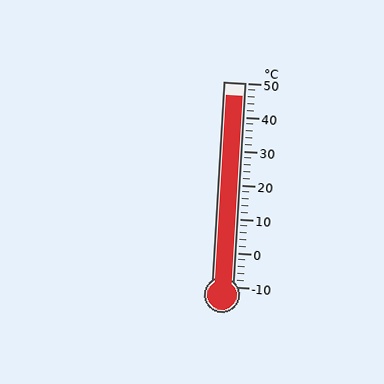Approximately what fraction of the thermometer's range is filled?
The thermometer is filled to approximately 95% of its range.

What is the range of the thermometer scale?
The thermometer scale ranges from -10°C to 50°C.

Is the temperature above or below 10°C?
The temperature is above 10°C.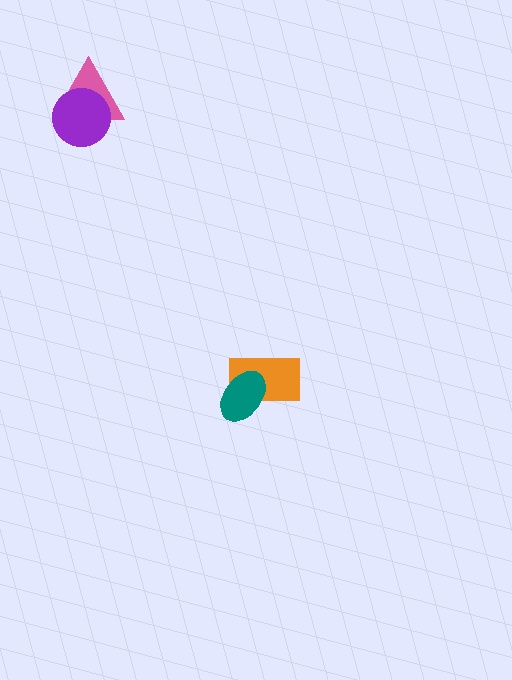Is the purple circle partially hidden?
No, no other shape covers it.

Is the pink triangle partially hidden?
Yes, it is partially covered by another shape.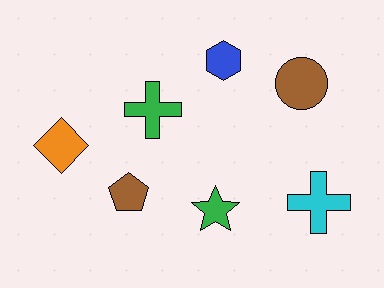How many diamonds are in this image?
There is 1 diamond.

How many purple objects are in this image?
There are no purple objects.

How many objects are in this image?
There are 7 objects.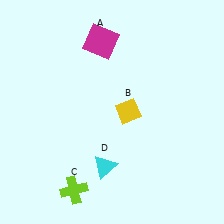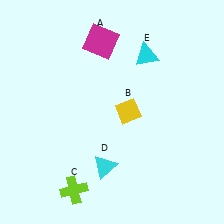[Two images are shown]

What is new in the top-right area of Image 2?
A cyan triangle (E) was added in the top-right area of Image 2.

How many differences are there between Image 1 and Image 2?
There is 1 difference between the two images.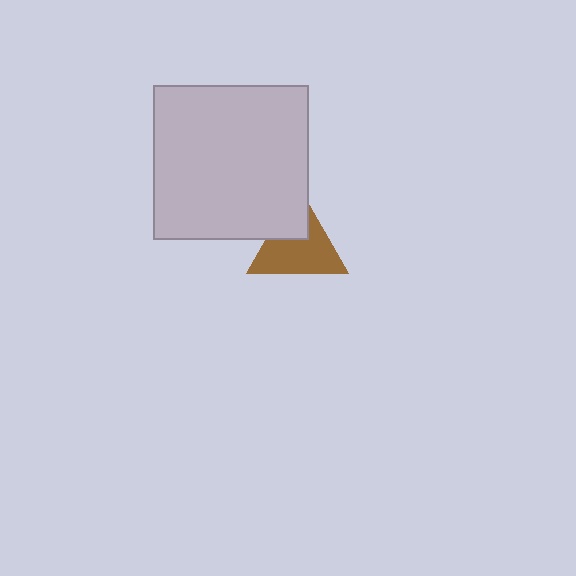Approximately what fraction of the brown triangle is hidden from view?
Roughly 31% of the brown triangle is hidden behind the light gray square.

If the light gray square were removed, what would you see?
You would see the complete brown triangle.